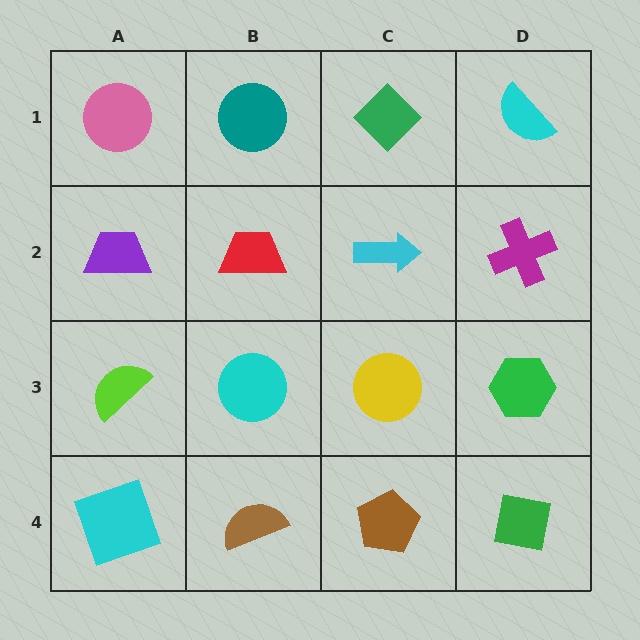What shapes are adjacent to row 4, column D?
A green hexagon (row 3, column D), a brown pentagon (row 4, column C).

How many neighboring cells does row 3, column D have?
3.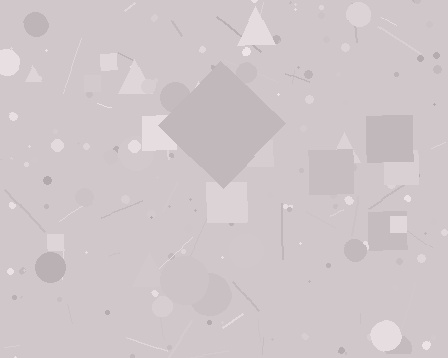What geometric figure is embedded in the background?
A diamond is embedded in the background.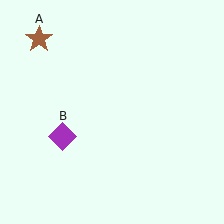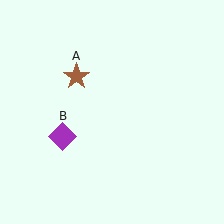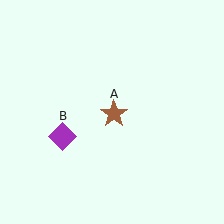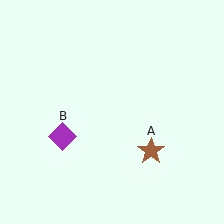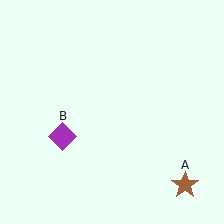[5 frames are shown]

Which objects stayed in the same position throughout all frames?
Purple diamond (object B) remained stationary.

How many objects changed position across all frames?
1 object changed position: brown star (object A).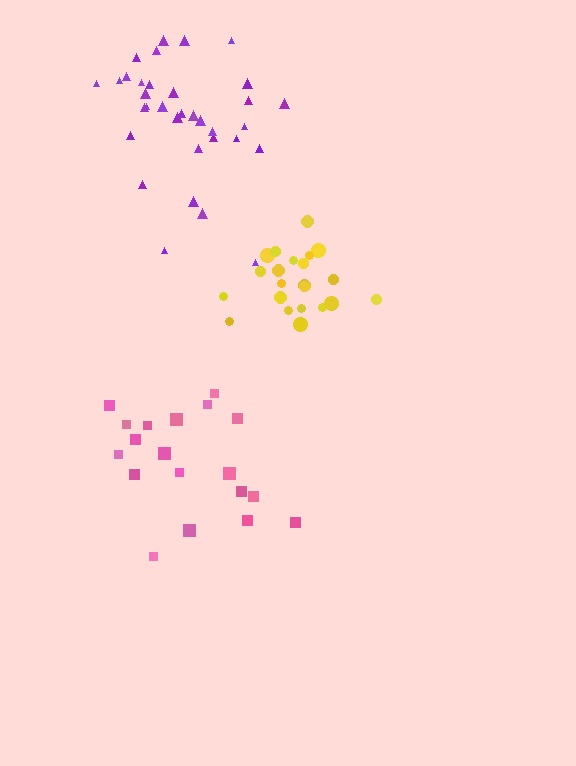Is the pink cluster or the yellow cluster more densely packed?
Yellow.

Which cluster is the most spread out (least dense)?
Pink.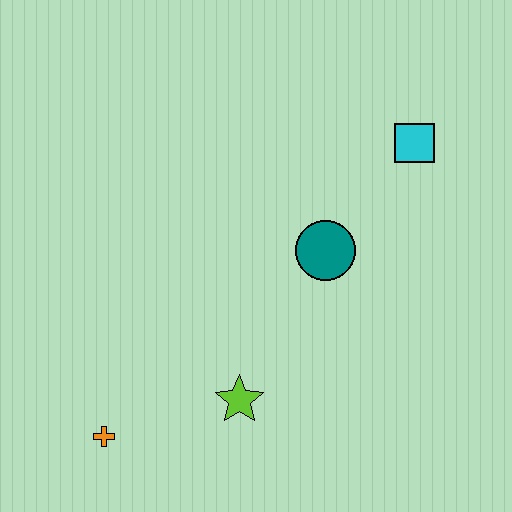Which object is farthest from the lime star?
The cyan square is farthest from the lime star.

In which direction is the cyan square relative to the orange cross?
The cyan square is to the right of the orange cross.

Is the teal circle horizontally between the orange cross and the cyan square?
Yes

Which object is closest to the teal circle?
The cyan square is closest to the teal circle.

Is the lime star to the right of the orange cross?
Yes